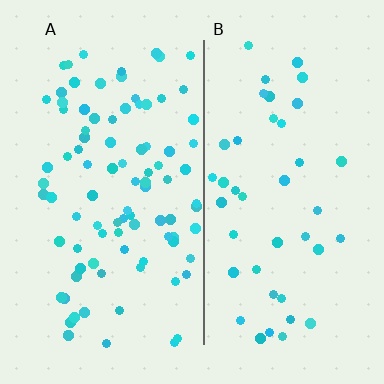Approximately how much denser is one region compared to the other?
Approximately 2.2× — region A over region B.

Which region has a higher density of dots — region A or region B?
A (the left).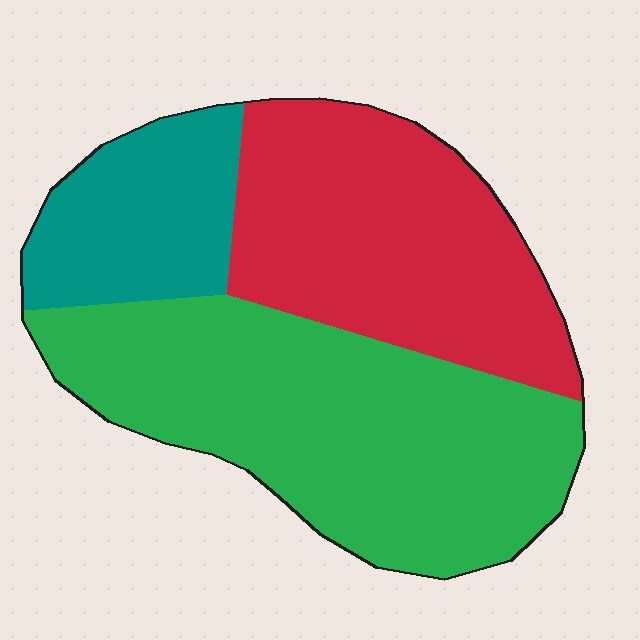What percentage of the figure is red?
Red covers roughly 35% of the figure.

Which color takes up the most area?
Green, at roughly 50%.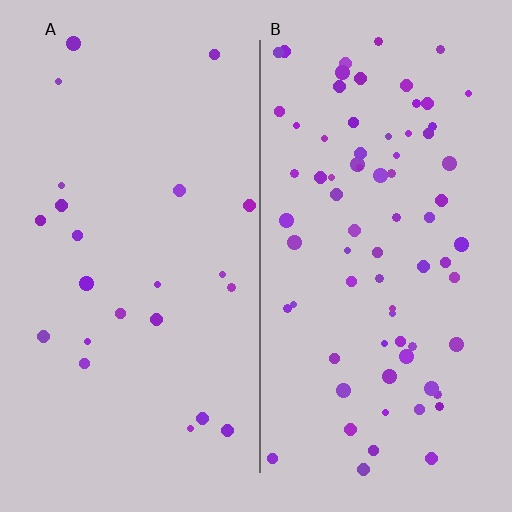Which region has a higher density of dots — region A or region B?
B (the right).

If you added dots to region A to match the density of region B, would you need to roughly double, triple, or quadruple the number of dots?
Approximately triple.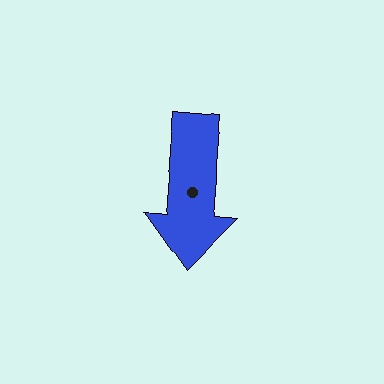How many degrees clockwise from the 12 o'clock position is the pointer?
Approximately 185 degrees.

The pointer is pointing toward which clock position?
Roughly 6 o'clock.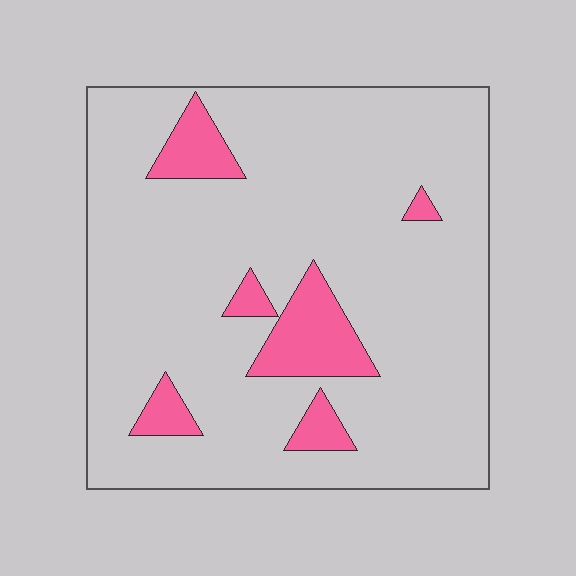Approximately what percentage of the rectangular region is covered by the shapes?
Approximately 10%.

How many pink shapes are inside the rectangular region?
6.